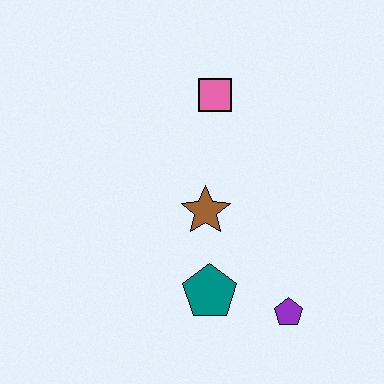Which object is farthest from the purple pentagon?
The pink square is farthest from the purple pentagon.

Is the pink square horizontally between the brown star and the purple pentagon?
Yes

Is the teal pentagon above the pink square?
No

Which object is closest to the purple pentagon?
The teal pentagon is closest to the purple pentagon.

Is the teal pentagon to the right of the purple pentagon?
No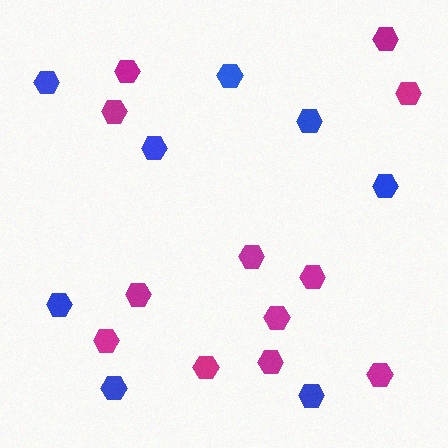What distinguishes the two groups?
There are 2 groups: one group of blue hexagons (8) and one group of magenta hexagons (12).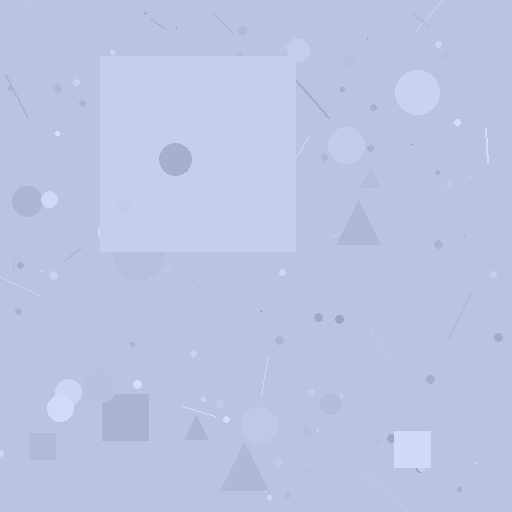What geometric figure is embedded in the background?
A square is embedded in the background.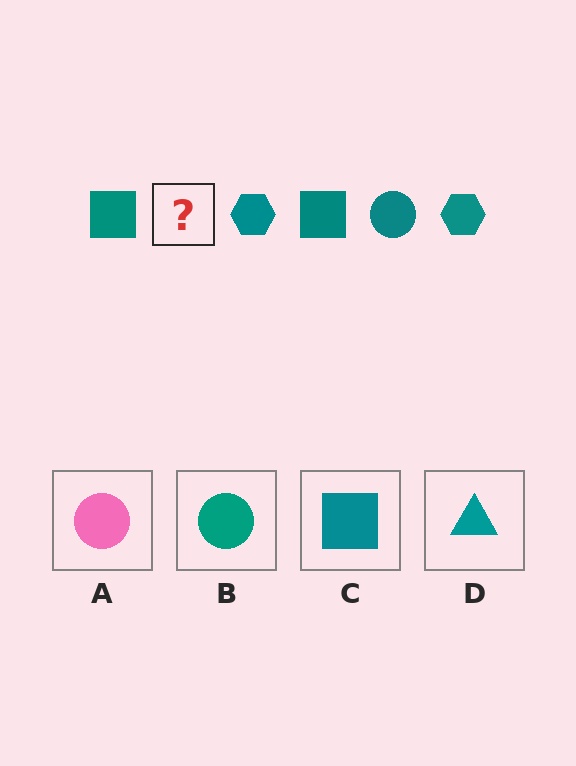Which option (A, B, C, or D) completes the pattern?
B.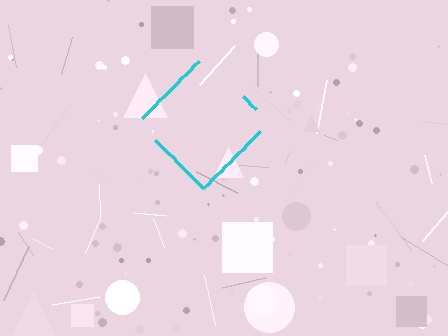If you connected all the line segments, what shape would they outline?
They would outline a diamond.